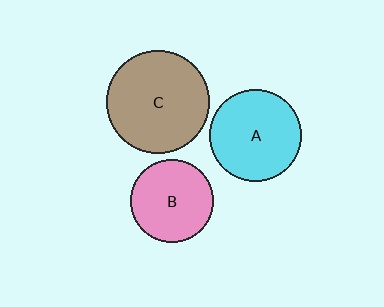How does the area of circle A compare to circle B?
Approximately 1.3 times.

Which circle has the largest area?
Circle C (brown).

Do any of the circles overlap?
No, none of the circles overlap.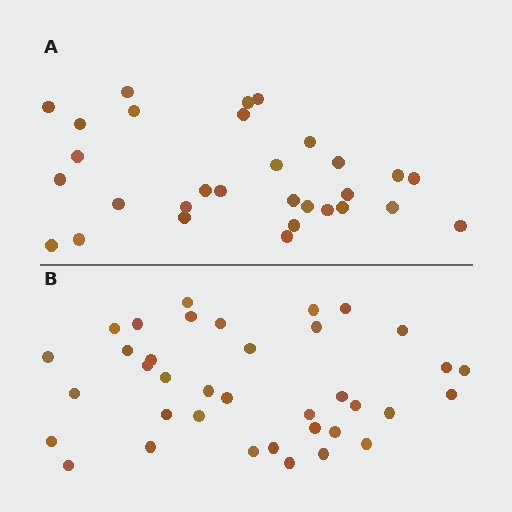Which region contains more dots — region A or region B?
Region B (the bottom region) has more dots.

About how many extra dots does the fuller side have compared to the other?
Region B has roughly 8 or so more dots than region A.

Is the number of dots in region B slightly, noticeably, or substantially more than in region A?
Region B has only slightly more — the two regions are fairly close. The ratio is roughly 1.2 to 1.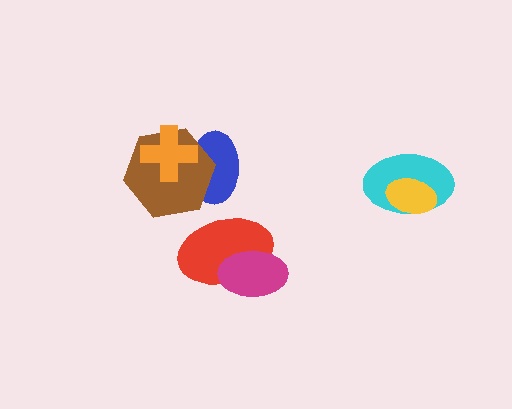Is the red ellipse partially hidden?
Yes, it is partially covered by another shape.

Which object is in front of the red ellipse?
The magenta ellipse is in front of the red ellipse.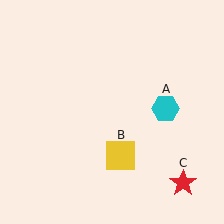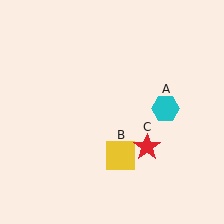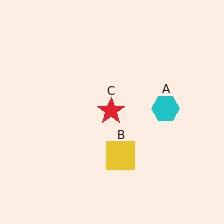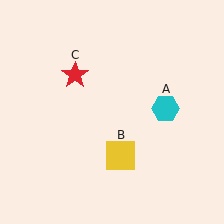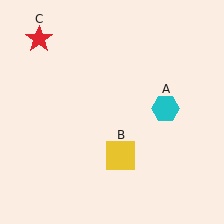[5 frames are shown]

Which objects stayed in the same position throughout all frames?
Cyan hexagon (object A) and yellow square (object B) remained stationary.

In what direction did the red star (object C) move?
The red star (object C) moved up and to the left.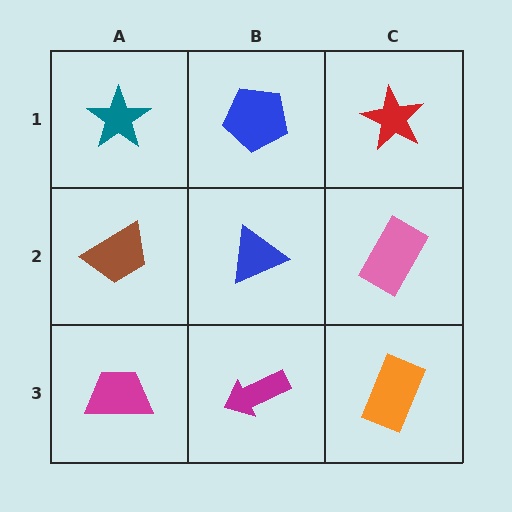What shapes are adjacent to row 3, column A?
A brown trapezoid (row 2, column A), a magenta arrow (row 3, column B).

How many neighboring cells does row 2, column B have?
4.